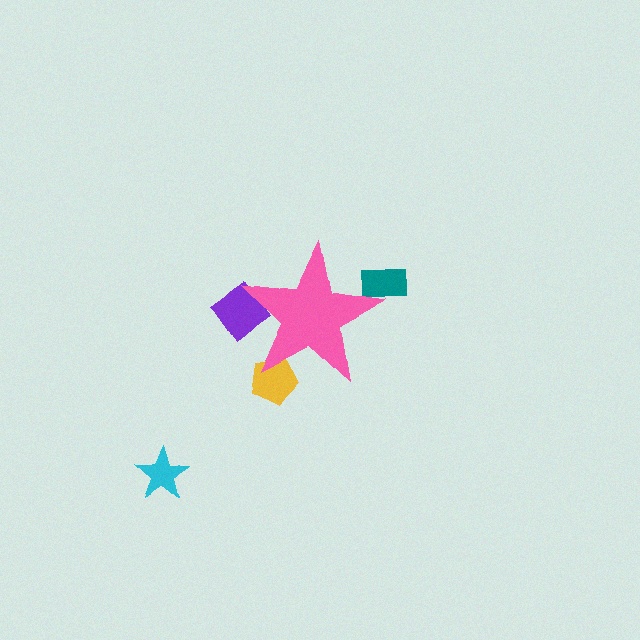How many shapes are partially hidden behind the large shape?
3 shapes are partially hidden.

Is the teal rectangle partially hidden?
Yes, the teal rectangle is partially hidden behind the pink star.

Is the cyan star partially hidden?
No, the cyan star is fully visible.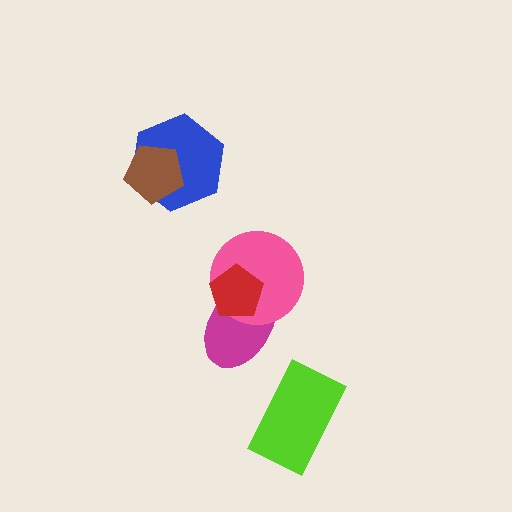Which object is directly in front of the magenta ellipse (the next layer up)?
The pink circle is directly in front of the magenta ellipse.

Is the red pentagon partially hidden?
No, no other shape covers it.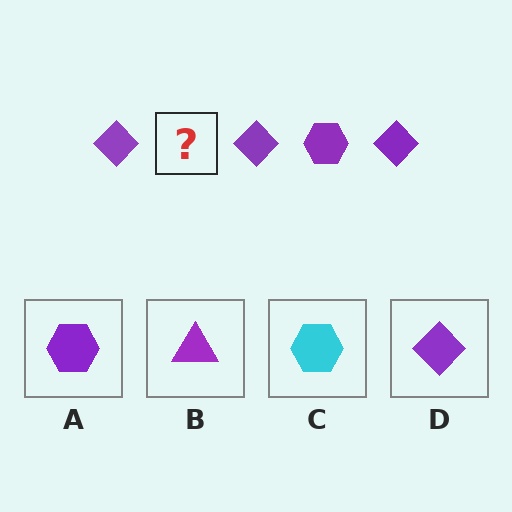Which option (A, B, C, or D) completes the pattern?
A.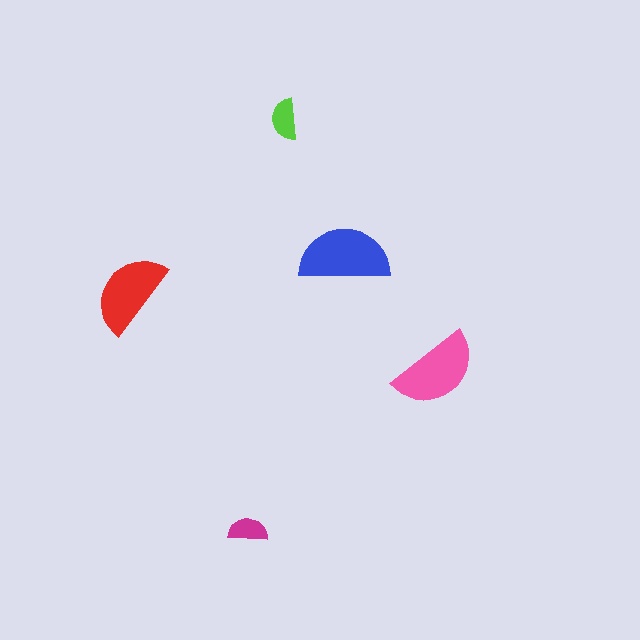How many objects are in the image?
There are 5 objects in the image.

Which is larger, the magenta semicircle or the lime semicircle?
The lime one.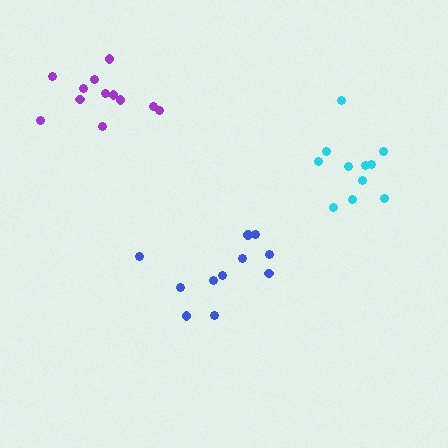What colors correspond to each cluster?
The clusters are colored: cyan, blue, purple.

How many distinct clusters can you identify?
There are 3 distinct clusters.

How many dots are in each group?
Group 1: 11 dots, Group 2: 11 dots, Group 3: 12 dots (34 total).